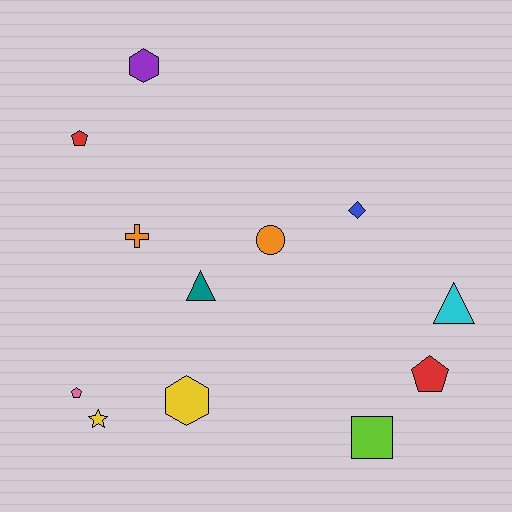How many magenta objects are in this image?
There are no magenta objects.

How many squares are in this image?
There is 1 square.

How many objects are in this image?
There are 12 objects.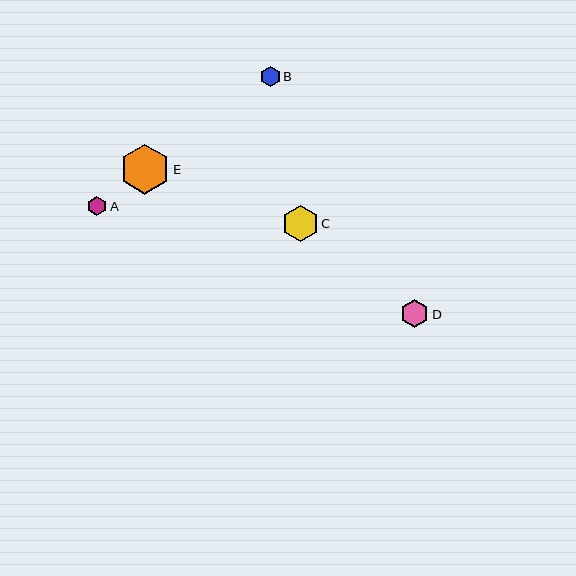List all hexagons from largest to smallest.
From largest to smallest: E, C, D, B, A.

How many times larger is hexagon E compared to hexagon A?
Hexagon E is approximately 2.5 times the size of hexagon A.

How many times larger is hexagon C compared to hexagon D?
Hexagon C is approximately 1.3 times the size of hexagon D.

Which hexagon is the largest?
Hexagon E is the largest with a size of approximately 50 pixels.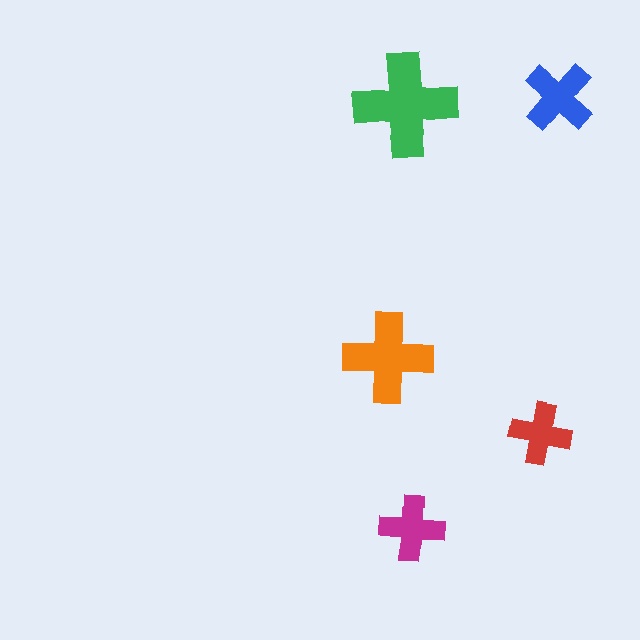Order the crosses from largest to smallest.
the green one, the orange one, the blue one, the magenta one, the red one.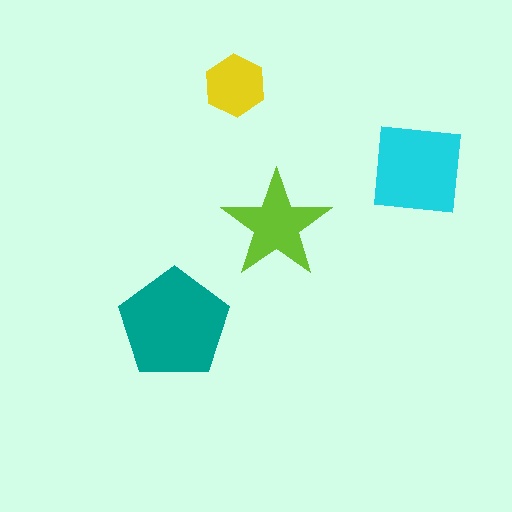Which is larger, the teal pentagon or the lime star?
The teal pentagon.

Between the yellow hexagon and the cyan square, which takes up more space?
The cyan square.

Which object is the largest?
The teal pentagon.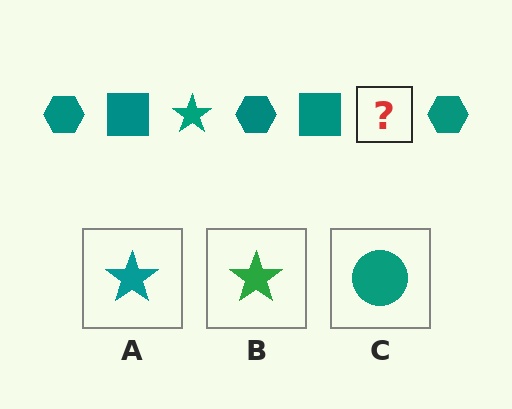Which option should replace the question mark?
Option A.